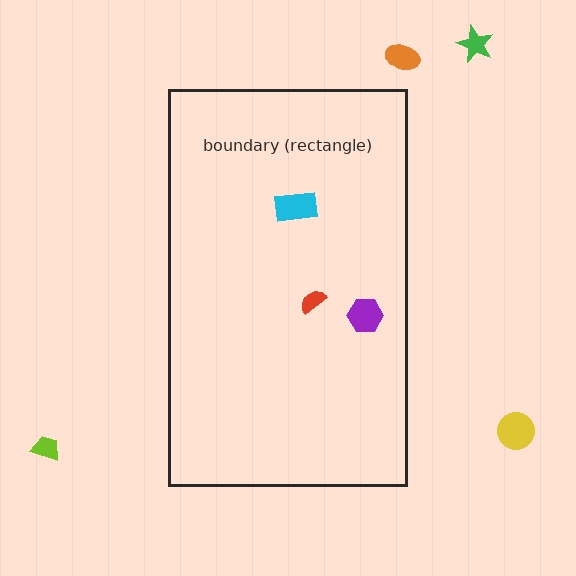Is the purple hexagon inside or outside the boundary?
Inside.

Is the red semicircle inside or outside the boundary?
Inside.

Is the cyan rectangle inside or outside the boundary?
Inside.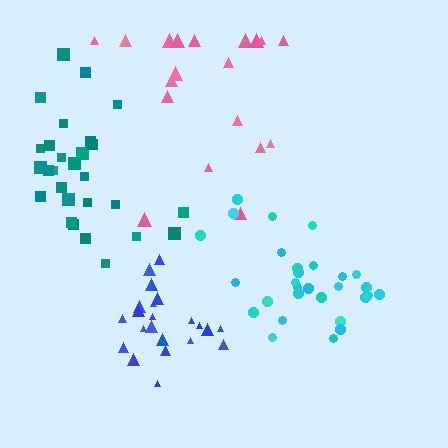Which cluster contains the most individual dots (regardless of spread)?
Cyan (29).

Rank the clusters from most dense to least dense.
blue, cyan, teal, pink.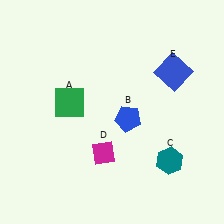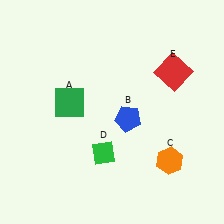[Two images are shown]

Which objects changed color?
C changed from teal to orange. D changed from magenta to green. E changed from blue to red.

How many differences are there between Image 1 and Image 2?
There are 3 differences between the two images.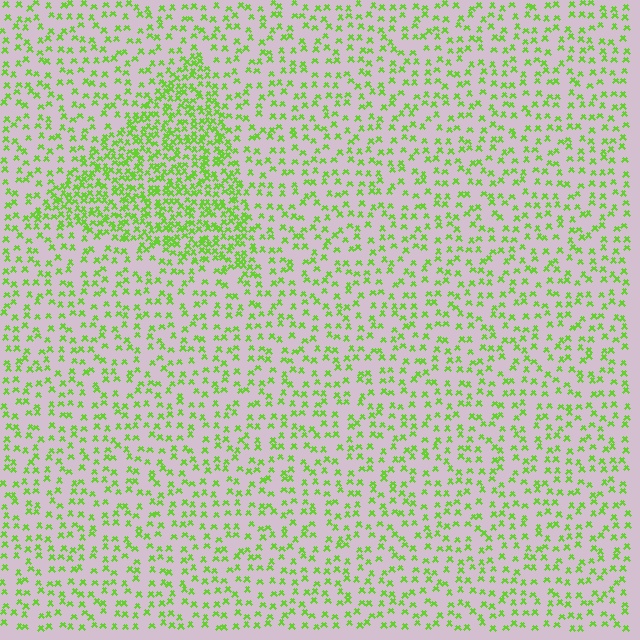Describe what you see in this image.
The image contains small lime elements arranged at two different densities. A triangle-shaped region is visible where the elements are more densely packed than the surrounding area.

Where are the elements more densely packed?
The elements are more densely packed inside the triangle boundary.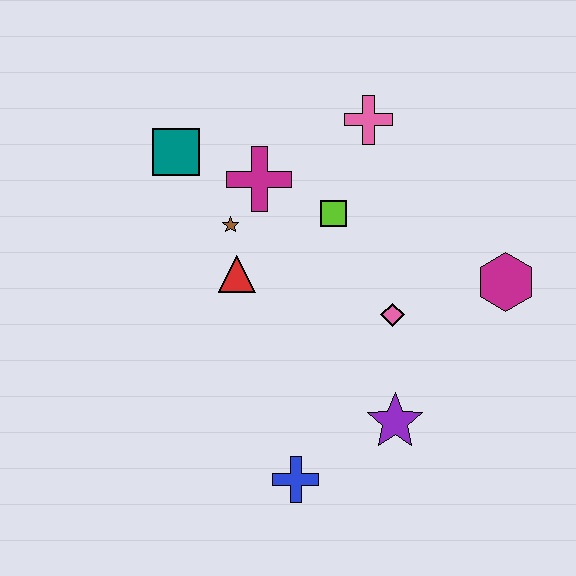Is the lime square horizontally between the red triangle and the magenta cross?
No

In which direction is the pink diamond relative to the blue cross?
The pink diamond is above the blue cross.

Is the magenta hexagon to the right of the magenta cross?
Yes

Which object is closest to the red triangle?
The brown star is closest to the red triangle.